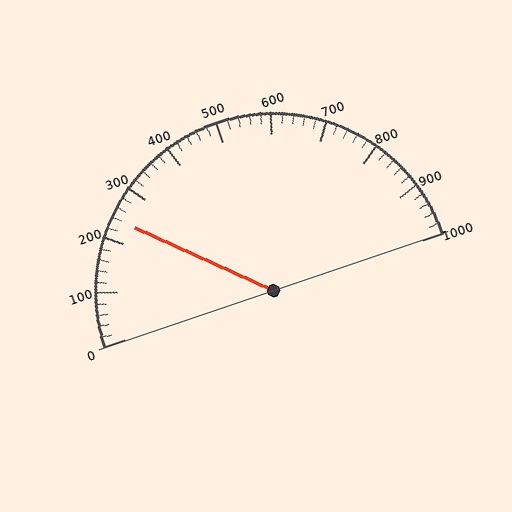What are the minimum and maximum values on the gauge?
The gauge ranges from 0 to 1000.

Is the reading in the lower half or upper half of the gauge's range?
The reading is in the lower half of the range (0 to 1000).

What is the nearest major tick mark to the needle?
The nearest major tick mark is 200.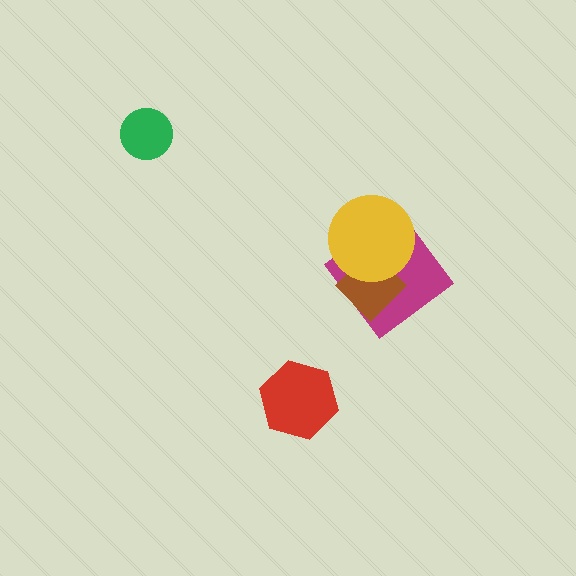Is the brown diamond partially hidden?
Yes, it is partially covered by another shape.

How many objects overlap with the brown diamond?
2 objects overlap with the brown diamond.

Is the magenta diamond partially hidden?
Yes, it is partially covered by another shape.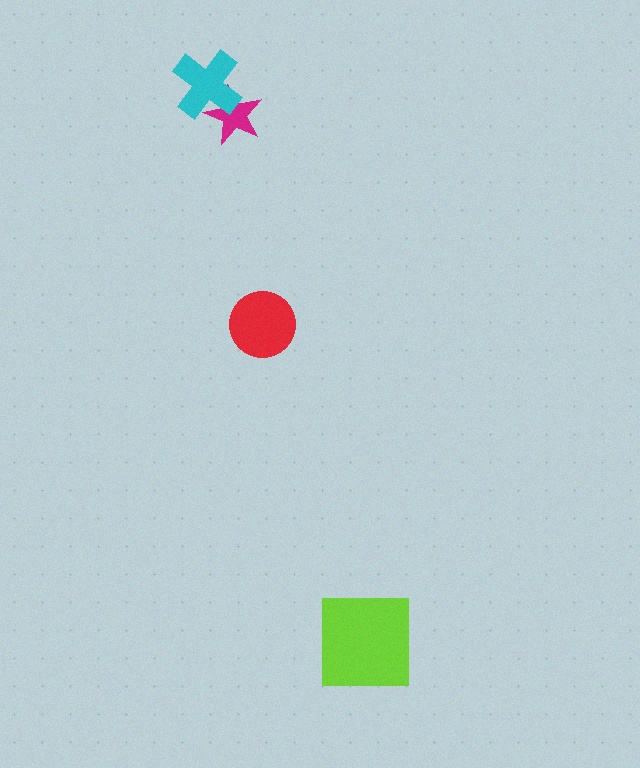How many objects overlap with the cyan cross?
1 object overlaps with the cyan cross.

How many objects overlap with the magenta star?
1 object overlaps with the magenta star.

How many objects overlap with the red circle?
0 objects overlap with the red circle.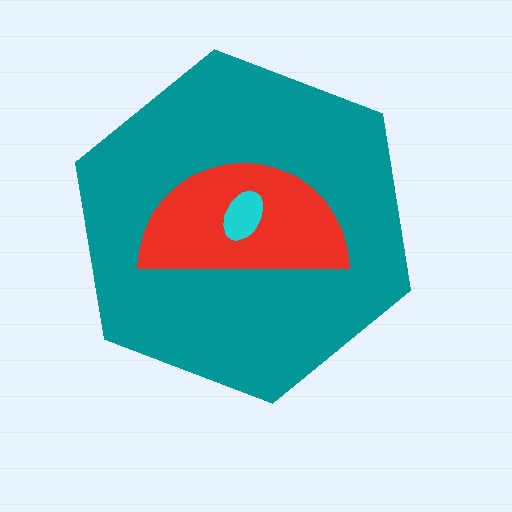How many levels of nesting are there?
3.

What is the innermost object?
The cyan ellipse.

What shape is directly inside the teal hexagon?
The red semicircle.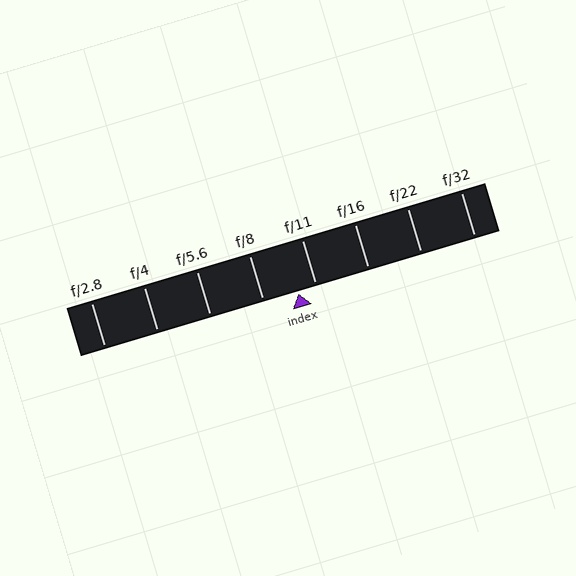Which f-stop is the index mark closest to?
The index mark is closest to f/11.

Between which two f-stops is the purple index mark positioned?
The index mark is between f/8 and f/11.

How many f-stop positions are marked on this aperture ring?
There are 8 f-stop positions marked.